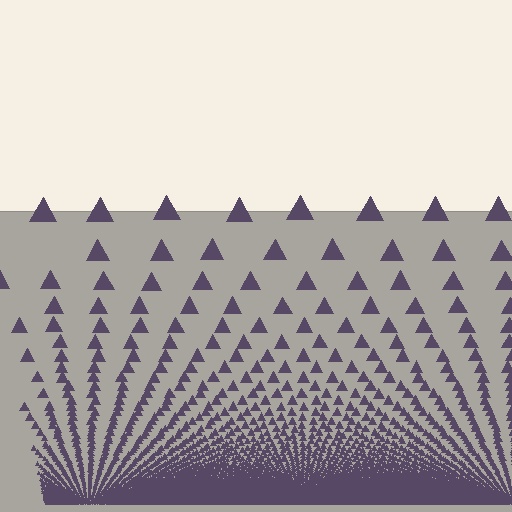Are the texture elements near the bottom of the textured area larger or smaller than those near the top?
Smaller. The gradient is inverted — elements near the bottom are smaller and denser.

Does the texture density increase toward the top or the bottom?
Density increases toward the bottom.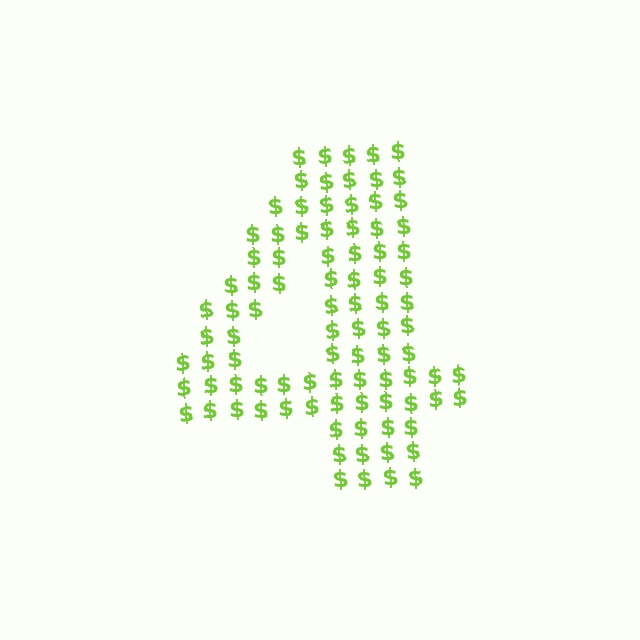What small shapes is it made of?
It is made of small dollar signs.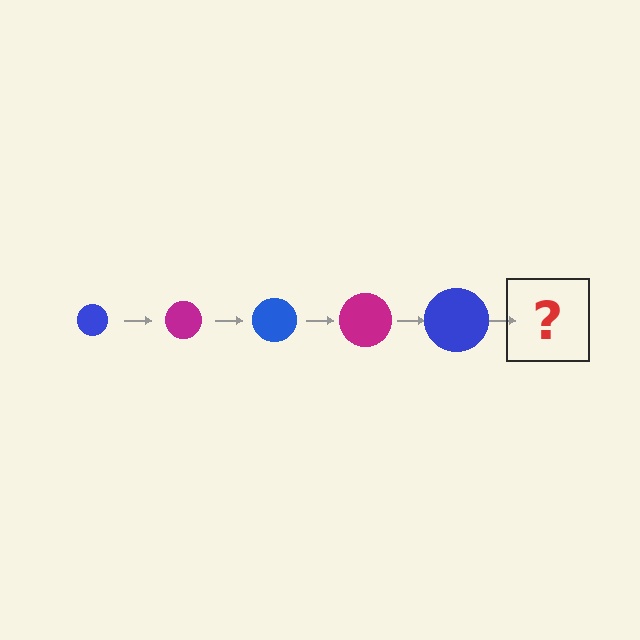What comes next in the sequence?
The next element should be a magenta circle, larger than the previous one.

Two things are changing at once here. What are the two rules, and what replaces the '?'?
The two rules are that the circle grows larger each step and the color cycles through blue and magenta. The '?' should be a magenta circle, larger than the previous one.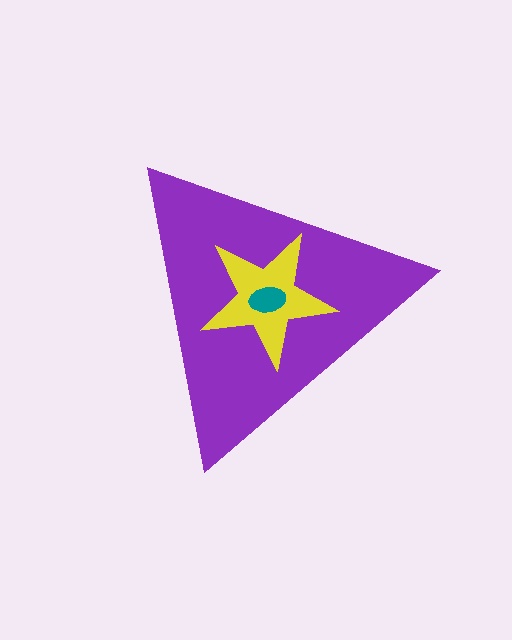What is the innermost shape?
The teal ellipse.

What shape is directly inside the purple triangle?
The yellow star.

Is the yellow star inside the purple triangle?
Yes.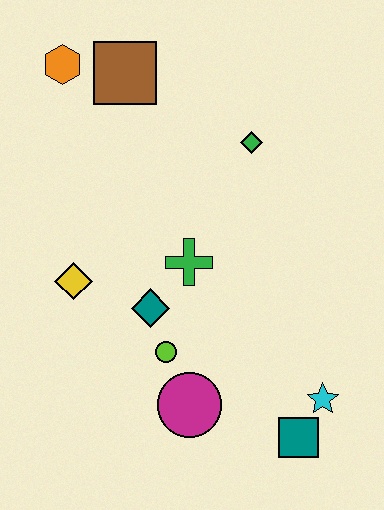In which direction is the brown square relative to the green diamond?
The brown square is to the left of the green diamond.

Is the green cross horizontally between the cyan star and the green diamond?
No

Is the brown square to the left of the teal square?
Yes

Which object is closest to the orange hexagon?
The brown square is closest to the orange hexagon.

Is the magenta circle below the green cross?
Yes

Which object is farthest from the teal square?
The orange hexagon is farthest from the teal square.